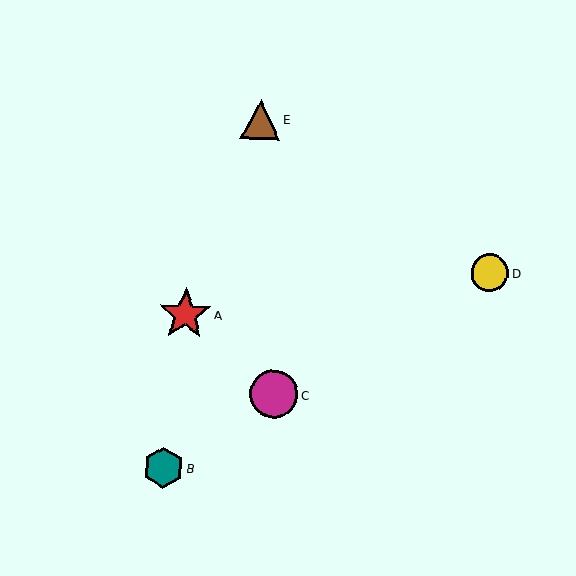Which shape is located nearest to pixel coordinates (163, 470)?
The teal hexagon (labeled B) at (163, 468) is nearest to that location.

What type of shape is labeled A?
Shape A is a red star.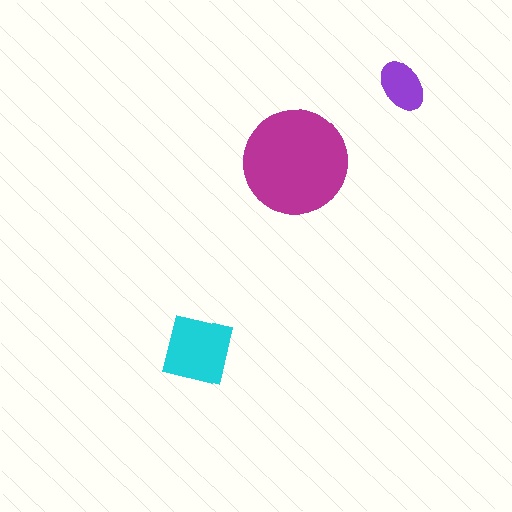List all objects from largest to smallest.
The magenta circle, the cyan square, the purple ellipse.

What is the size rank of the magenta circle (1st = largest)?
1st.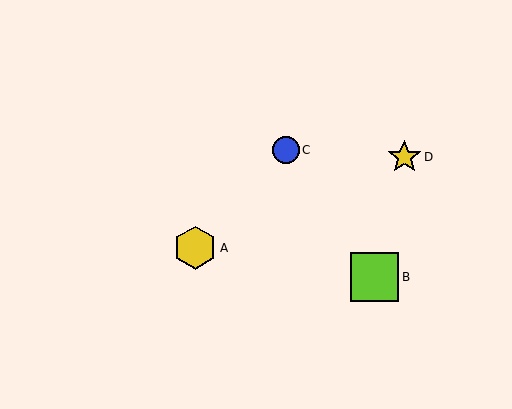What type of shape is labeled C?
Shape C is a blue circle.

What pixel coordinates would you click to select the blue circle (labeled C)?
Click at (286, 150) to select the blue circle C.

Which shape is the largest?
The lime square (labeled B) is the largest.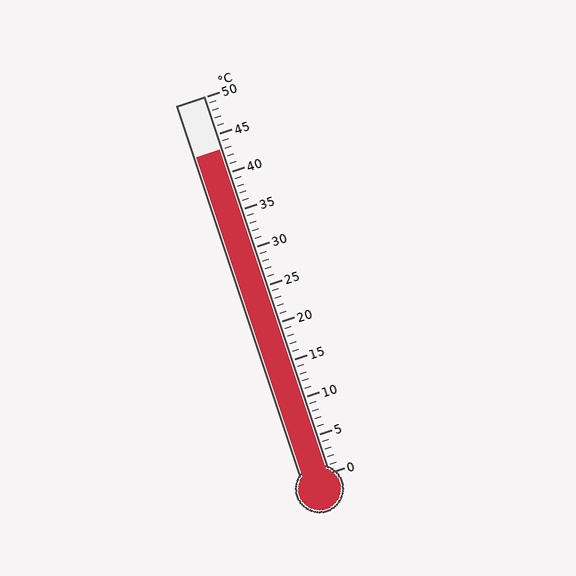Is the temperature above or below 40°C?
The temperature is above 40°C.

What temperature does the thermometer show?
The thermometer shows approximately 43°C.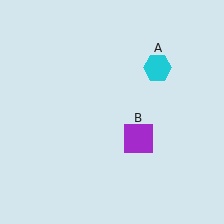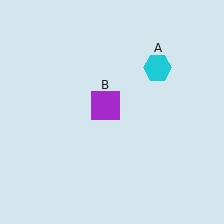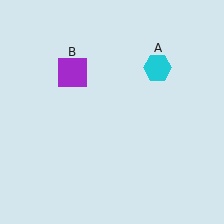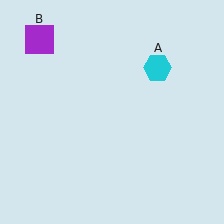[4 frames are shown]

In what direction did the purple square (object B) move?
The purple square (object B) moved up and to the left.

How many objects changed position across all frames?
1 object changed position: purple square (object B).